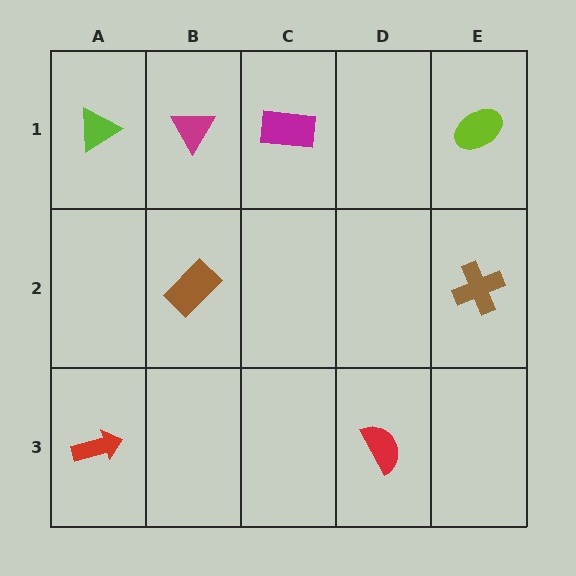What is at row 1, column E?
A lime ellipse.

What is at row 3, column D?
A red semicircle.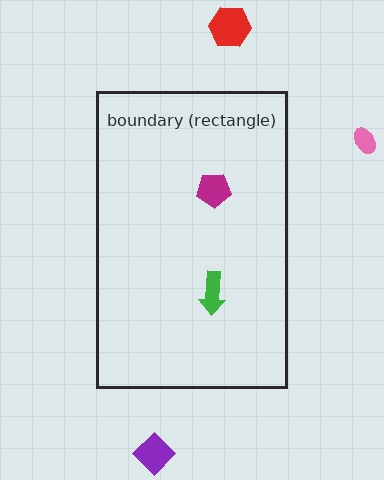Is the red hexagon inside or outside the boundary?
Outside.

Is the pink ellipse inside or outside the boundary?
Outside.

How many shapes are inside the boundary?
2 inside, 3 outside.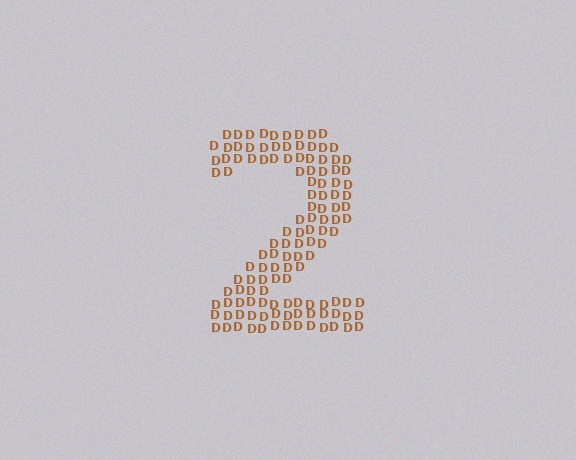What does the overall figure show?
The overall figure shows the digit 2.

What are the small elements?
The small elements are letter D's.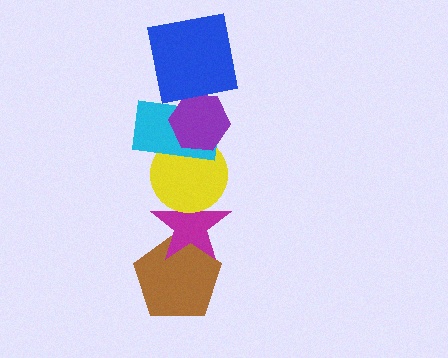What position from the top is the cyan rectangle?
The cyan rectangle is 3rd from the top.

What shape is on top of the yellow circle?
The cyan rectangle is on top of the yellow circle.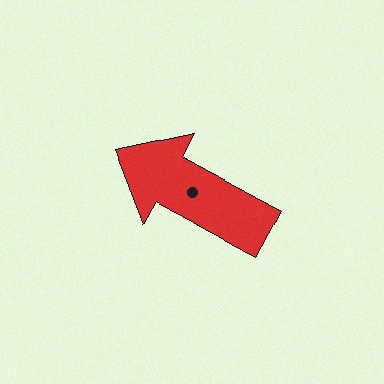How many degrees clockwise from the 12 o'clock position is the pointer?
Approximately 298 degrees.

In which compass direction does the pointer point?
Northwest.